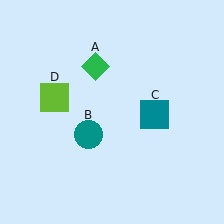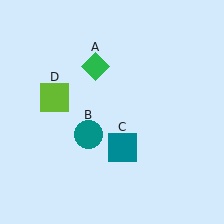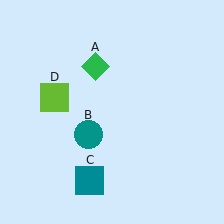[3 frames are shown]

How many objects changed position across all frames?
1 object changed position: teal square (object C).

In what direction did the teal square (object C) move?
The teal square (object C) moved down and to the left.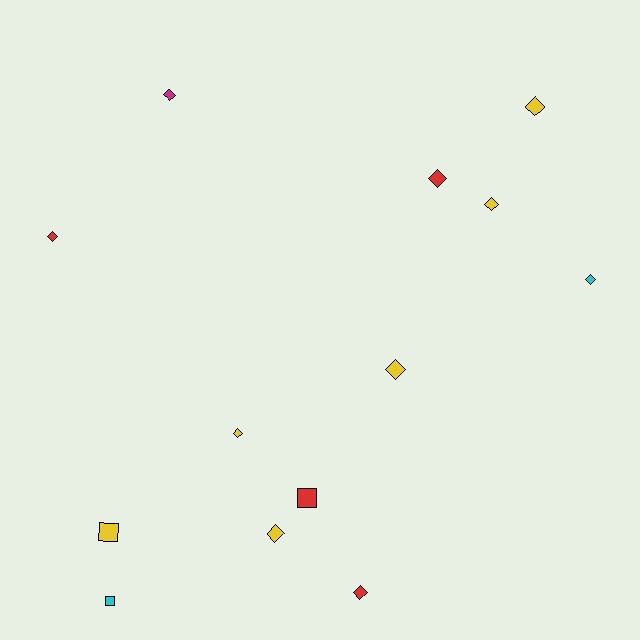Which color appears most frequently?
Yellow, with 6 objects.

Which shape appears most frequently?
Diamond, with 10 objects.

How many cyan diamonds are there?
There is 1 cyan diamond.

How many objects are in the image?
There are 13 objects.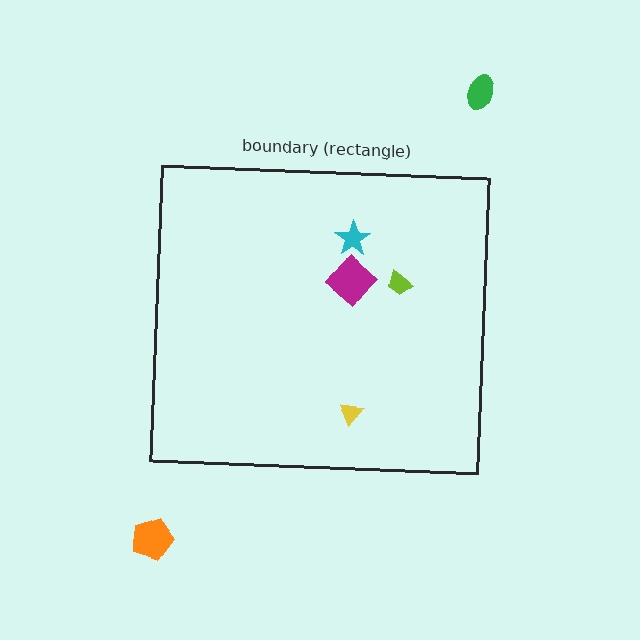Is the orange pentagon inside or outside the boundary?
Outside.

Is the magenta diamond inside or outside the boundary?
Inside.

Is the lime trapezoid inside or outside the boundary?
Inside.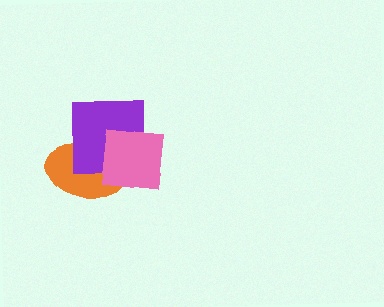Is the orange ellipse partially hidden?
Yes, it is partially covered by another shape.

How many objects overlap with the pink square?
2 objects overlap with the pink square.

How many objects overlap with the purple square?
2 objects overlap with the purple square.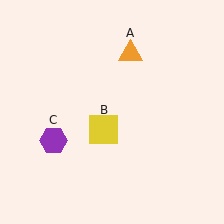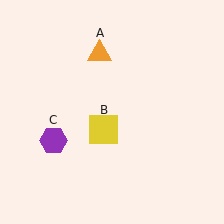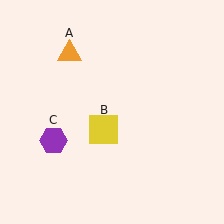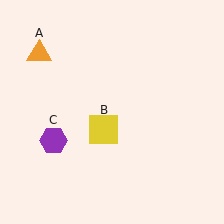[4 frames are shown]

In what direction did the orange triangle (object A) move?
The orange triangle (object A) moved left.